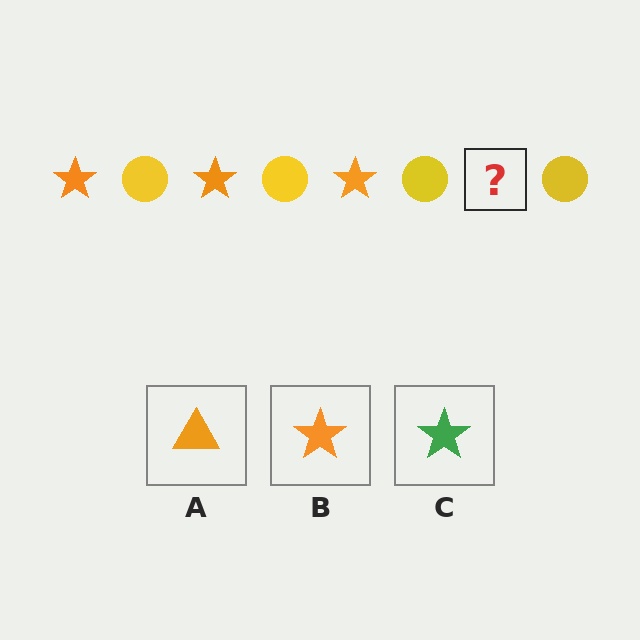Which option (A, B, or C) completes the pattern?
B.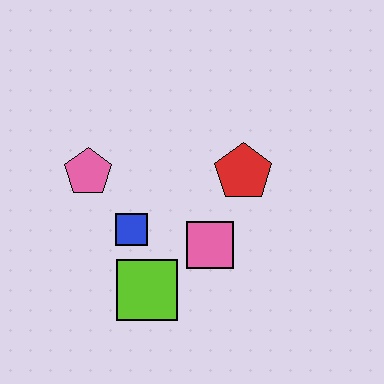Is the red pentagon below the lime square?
No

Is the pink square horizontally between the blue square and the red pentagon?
Yes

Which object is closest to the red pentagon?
The pink square is closest to the red pentagon.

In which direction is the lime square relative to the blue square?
The lime square is below the blue square.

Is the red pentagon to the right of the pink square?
Yes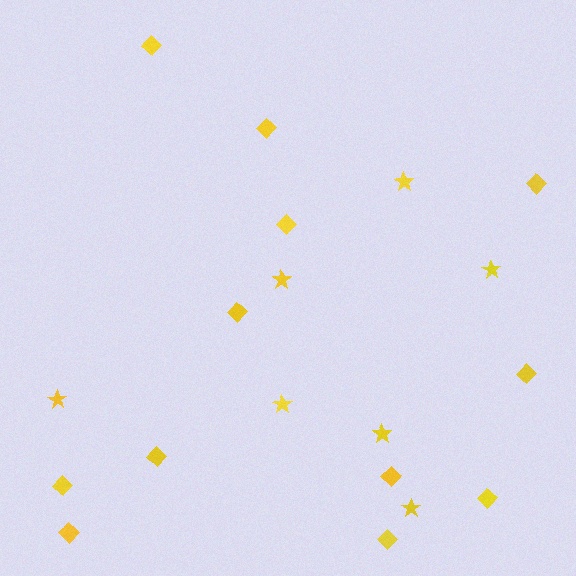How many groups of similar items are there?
There are 2 groups: one group of diamonds (12) and one group of stars (7).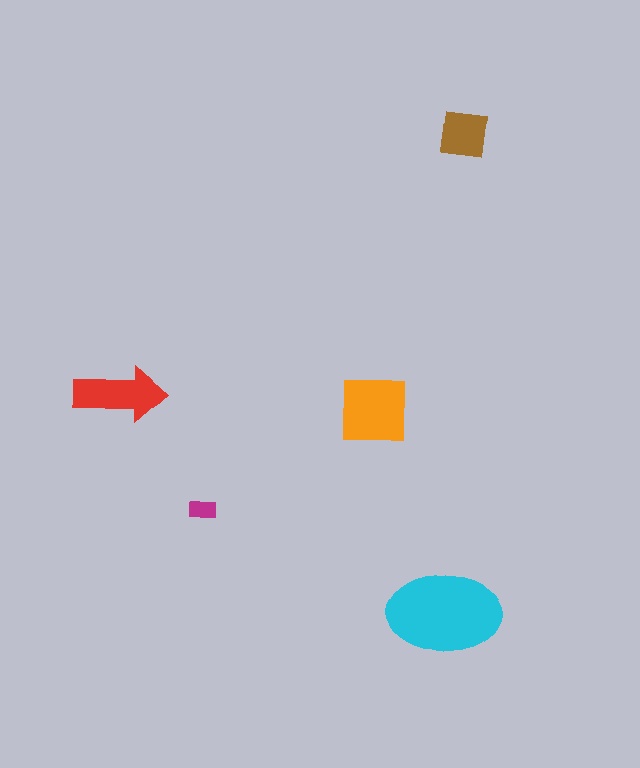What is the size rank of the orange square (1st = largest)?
2nd.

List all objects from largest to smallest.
The cyan ellipse, the orange square, the red arrow, the brown square, the magenta rectangle.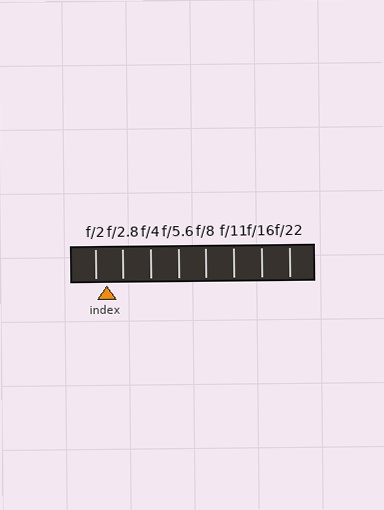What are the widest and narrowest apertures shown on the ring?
The widest aperture shown is f/2 and the narrowest is f/22.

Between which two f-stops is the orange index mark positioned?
The index mark is between f/2 and f/2.8.